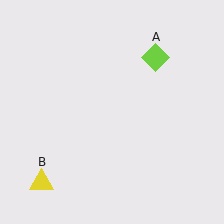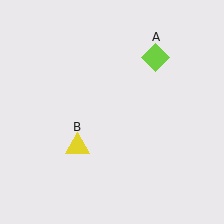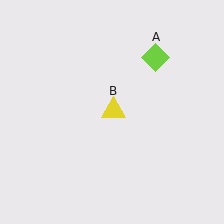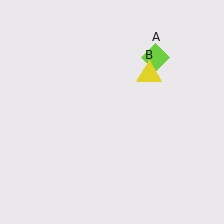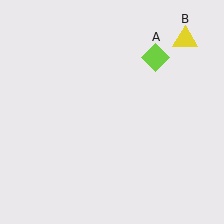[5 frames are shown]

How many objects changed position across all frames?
1 object changed position: yellow triangle (object B).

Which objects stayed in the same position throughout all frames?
Lime diamond (object A) remained stationary.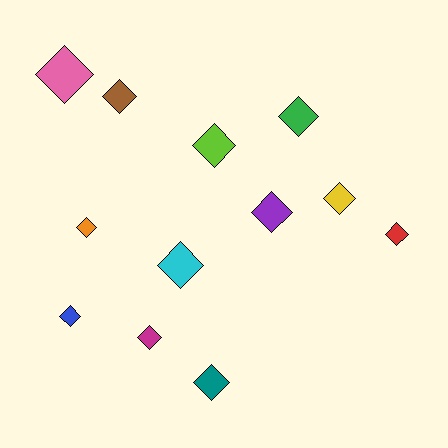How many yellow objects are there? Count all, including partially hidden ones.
There is 1 yellow object.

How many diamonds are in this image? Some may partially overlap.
There are 12 diamonds.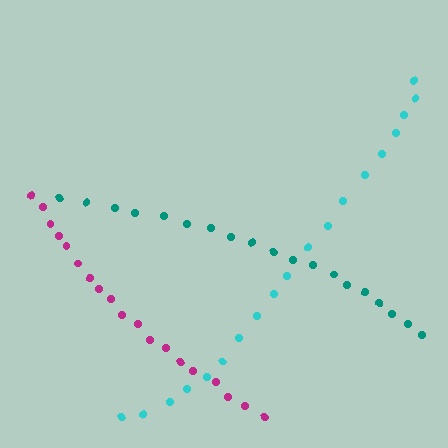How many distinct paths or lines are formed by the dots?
There are 3 distinct paths.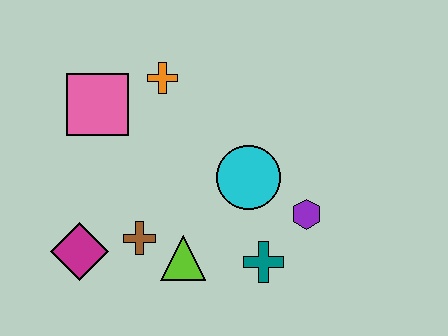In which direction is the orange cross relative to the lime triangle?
The orange cross is above the lime triangle.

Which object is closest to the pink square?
The orange cross is closest to the pink square.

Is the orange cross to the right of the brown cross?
Yes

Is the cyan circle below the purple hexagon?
No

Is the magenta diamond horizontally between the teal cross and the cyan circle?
No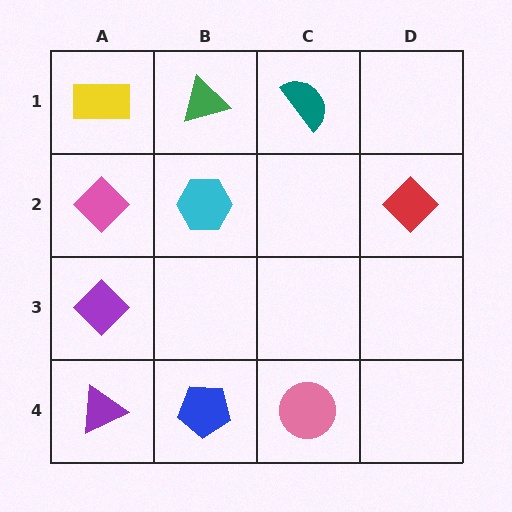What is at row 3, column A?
A purple diamond.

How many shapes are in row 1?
3 shapes.